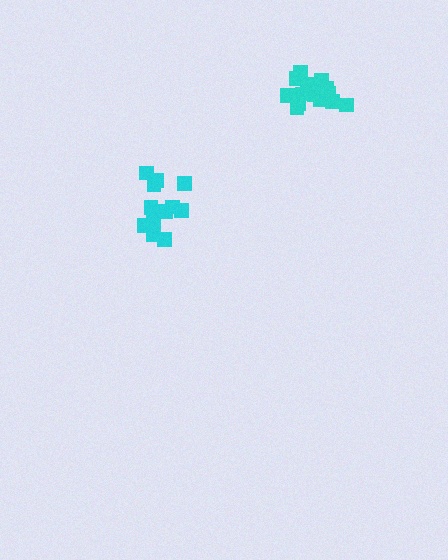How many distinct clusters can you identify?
There are 2 distinct clusters.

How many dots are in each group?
Group 1: 15 dots, Group 2: 12 dots (27 total).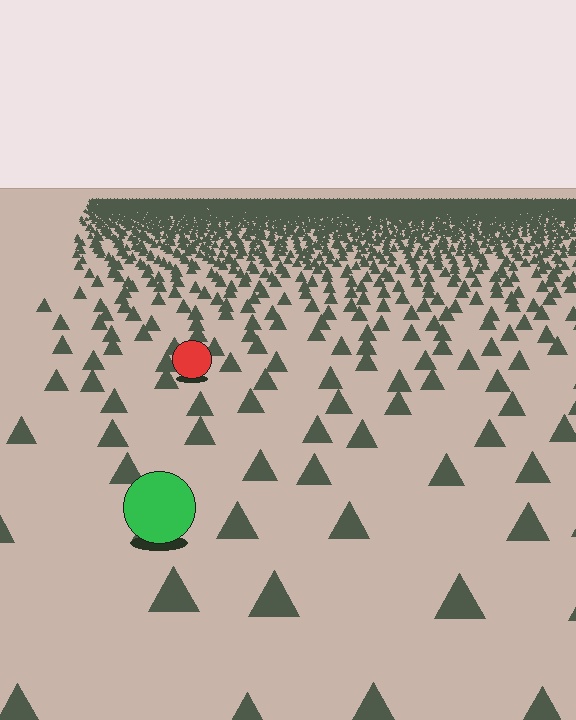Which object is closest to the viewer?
The green circle is closest. The texture marks near it are larger and more spread out.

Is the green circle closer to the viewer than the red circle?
Yes. The green circle is closer — you can tell from the texture gradient: the ground texture is coarser near it.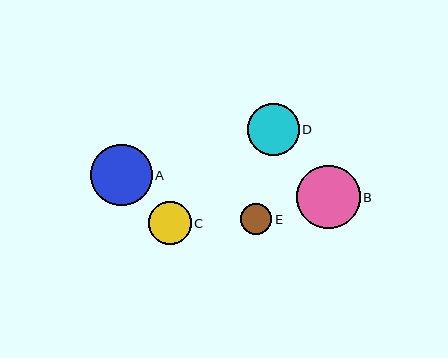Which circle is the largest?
Circle B is the largest with a size of approximately 64 pixels.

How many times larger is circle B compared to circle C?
Circle B is approximately 1.5 times the size of circle C.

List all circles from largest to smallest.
From largest to smallest: B, A, D, C, E.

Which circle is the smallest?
Circle E is the smallest with a size of approximately 31 pixels.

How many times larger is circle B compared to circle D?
Circle B is approximately 1.2 times the size of circle D.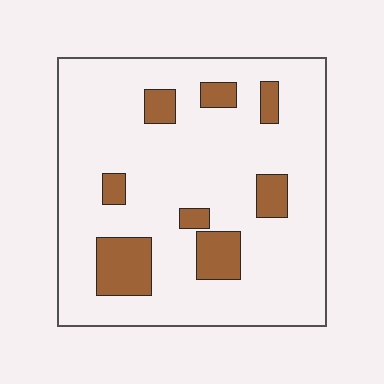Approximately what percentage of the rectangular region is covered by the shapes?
Approximately 15%.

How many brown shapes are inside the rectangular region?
8.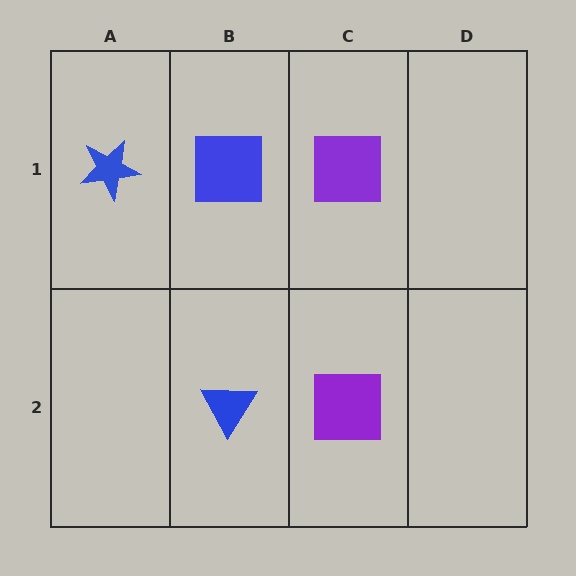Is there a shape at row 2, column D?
No, that cell is empty.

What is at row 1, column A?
A blue star.